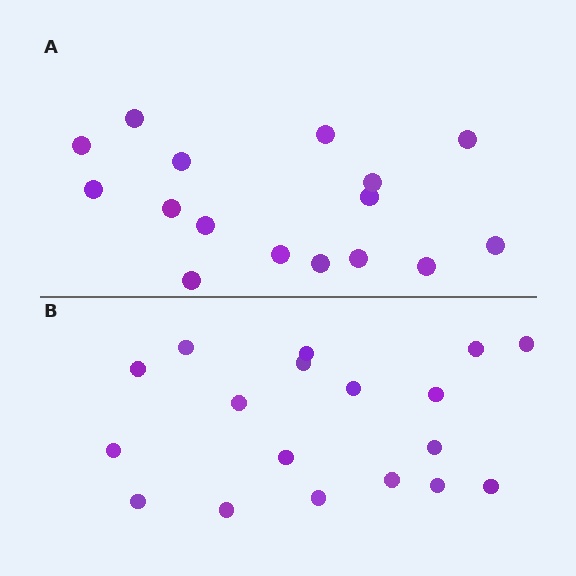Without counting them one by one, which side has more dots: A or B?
Region B (the bottom region) has more dots.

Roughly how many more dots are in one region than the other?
Region B has just a few more — roughly 2 or 3 more dots than region A.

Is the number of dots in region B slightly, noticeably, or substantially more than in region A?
Region B has only slightly more — the two regions are fairly close. The ratio is roughly 1.1 to 1.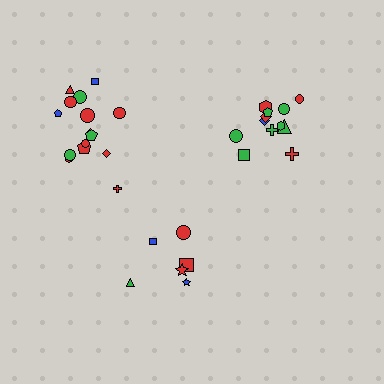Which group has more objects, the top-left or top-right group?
The top-left group.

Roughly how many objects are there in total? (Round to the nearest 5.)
Roughly 35 objects in total.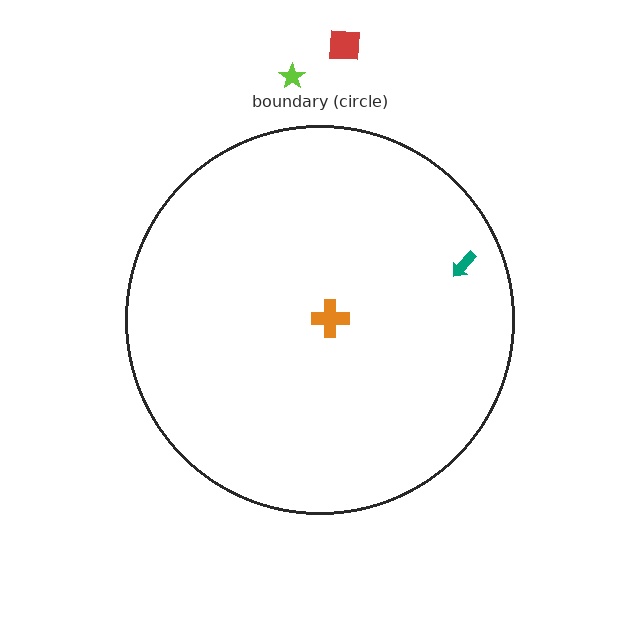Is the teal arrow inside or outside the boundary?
Inside.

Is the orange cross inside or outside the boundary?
Inside.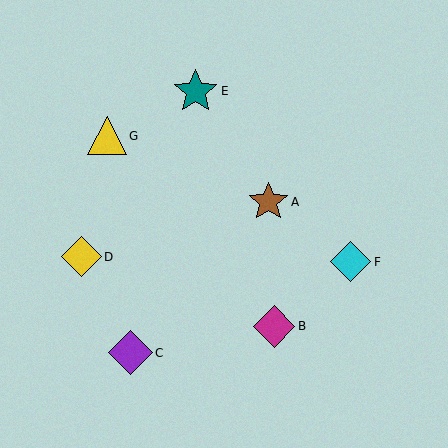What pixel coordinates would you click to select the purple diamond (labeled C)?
Click at (130, 353) to select the purple diamond C.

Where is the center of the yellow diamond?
The center of the yellow diamond is at (81, 257).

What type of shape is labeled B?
Shape B is a magenta diamond.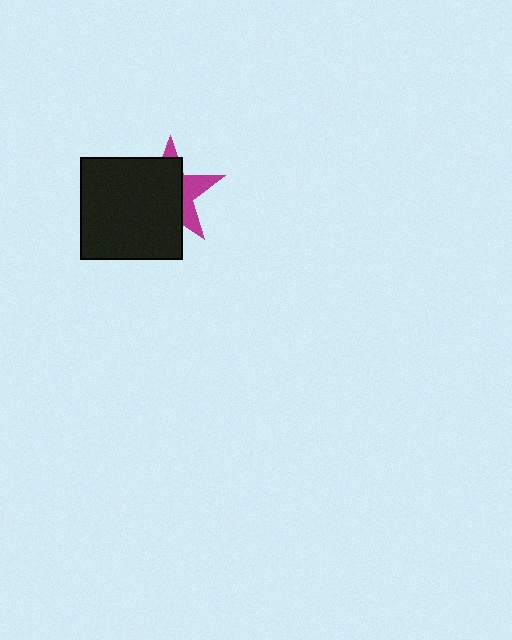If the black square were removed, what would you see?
You would see the complete magenta star.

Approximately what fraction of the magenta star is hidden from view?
Roughly 68% of the magenta star is hidden behind the black square.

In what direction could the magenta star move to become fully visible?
The magenta star could move toward the upper-right. That would shift it out from behind the black square entirely.